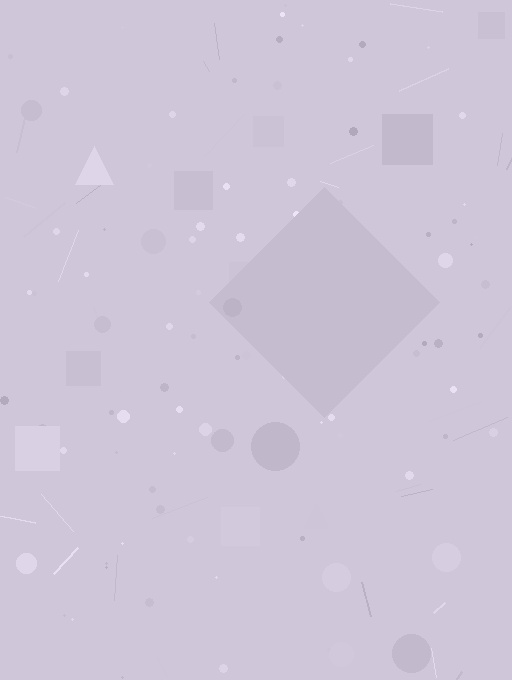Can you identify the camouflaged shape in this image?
The camouflaged shape is a diamond.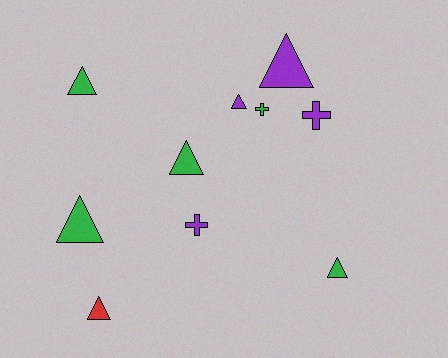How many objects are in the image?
There are 10 objects.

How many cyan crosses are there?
There are no cyan crosses.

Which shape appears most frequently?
Triangle, with 7 objects.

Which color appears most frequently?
Green, with 5 objects.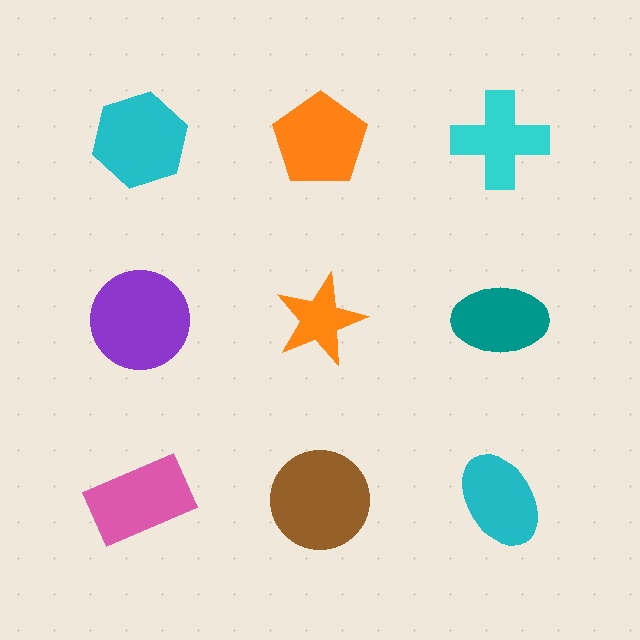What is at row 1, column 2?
An orange pentagon.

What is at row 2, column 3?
A teal ellipse.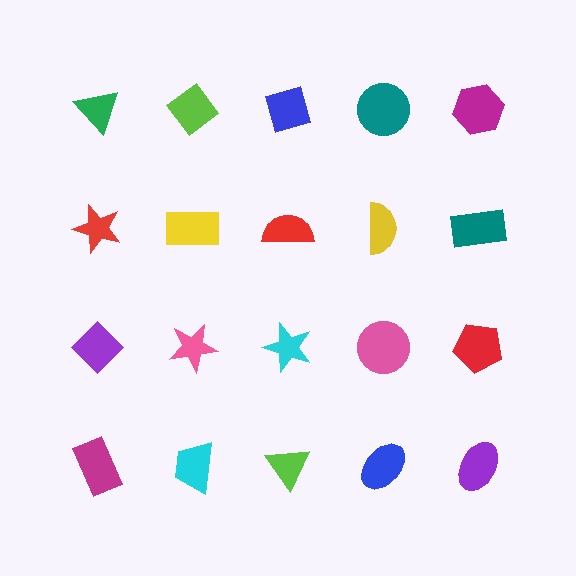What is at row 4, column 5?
A purple ellipse.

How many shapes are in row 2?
5 shapes.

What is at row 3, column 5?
A red pentagon.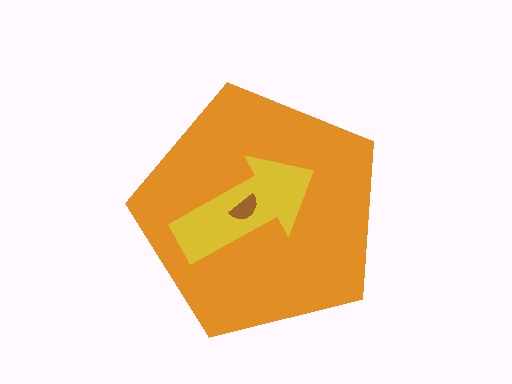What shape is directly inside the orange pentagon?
The yellow arrow.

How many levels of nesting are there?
3.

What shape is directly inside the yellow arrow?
The brown semicircle.